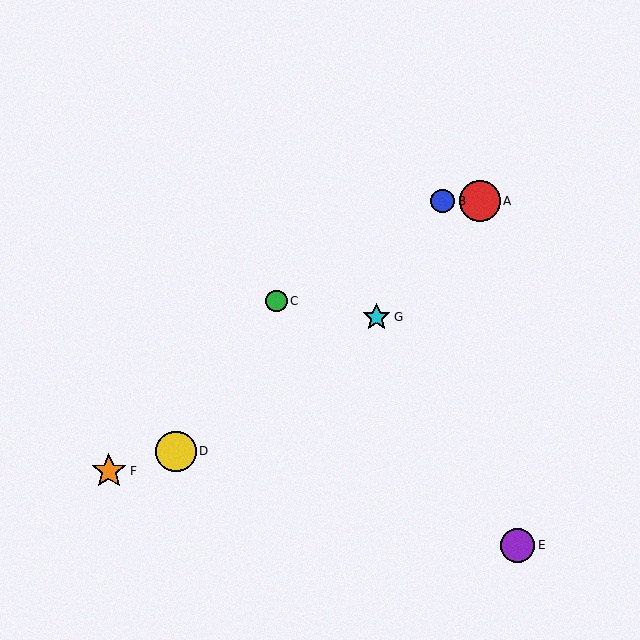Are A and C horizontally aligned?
No, A is at y≈201 and C is at y≈301.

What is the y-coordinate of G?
Object G is at y≈317.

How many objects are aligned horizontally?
2 objects (A, B) are aligned horizontally.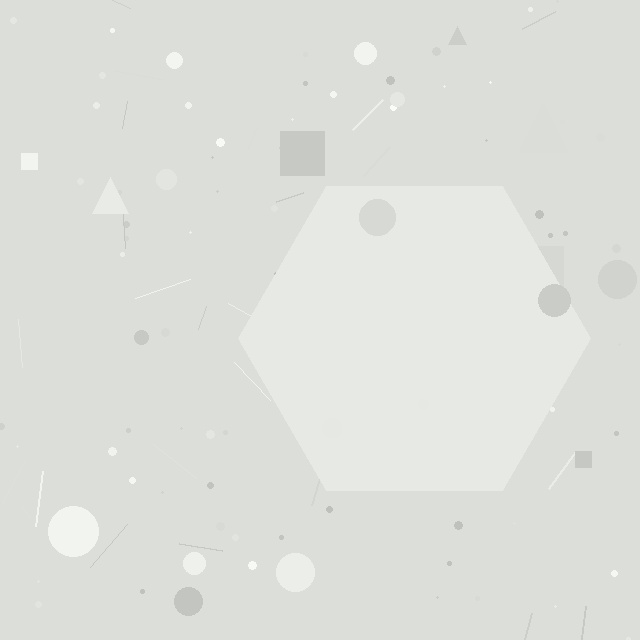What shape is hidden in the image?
A hexagon is hidden in the image.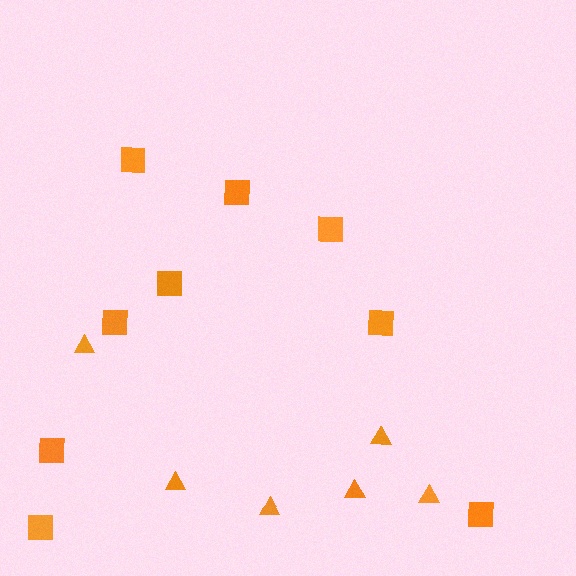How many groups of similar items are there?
There are 2 groups: one group of squares (9) and one group of triangles (6).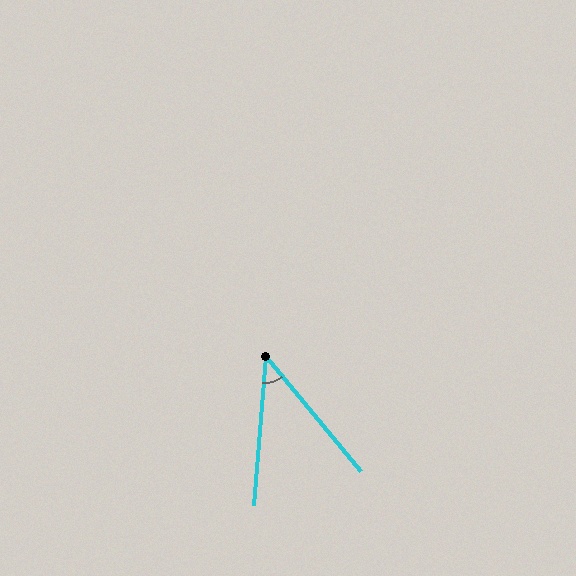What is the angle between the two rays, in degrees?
Approximately 44 degrees.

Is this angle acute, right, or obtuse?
It is acute.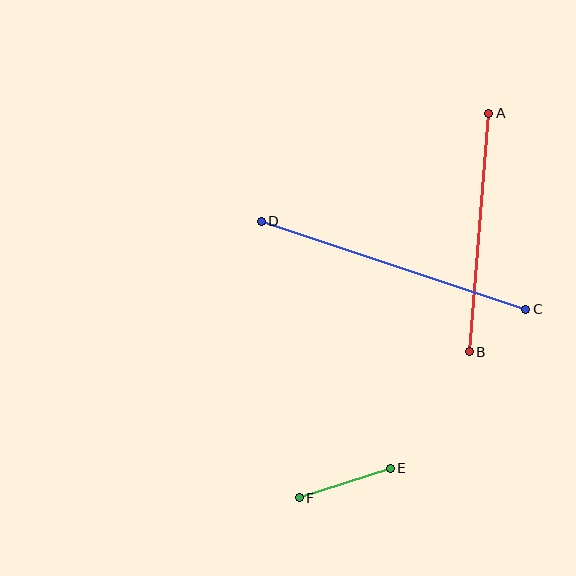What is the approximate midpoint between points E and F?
The midpoint is at approximately (345, 483) pixels.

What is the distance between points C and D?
The distance is approximately 279 pixels.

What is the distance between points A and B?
The distance is approximately 239 pixels.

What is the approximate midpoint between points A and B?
The midpoint is at approximately (479, 233) pixels.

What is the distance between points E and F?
The distance is approximately 96 pixels.